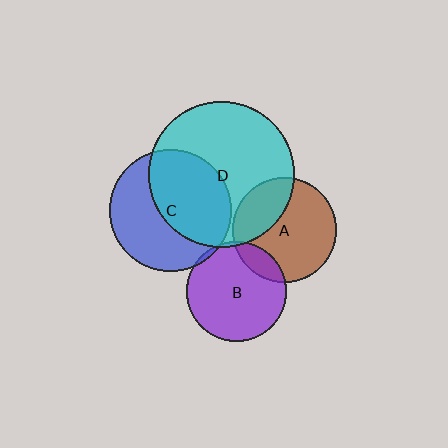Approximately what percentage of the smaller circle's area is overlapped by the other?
Approximately 5%.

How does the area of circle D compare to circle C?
Approximately 1.4 times.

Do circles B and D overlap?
Yes.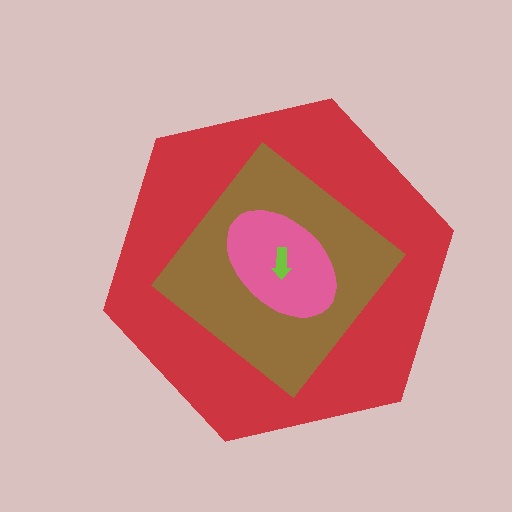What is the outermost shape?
The red hexagon.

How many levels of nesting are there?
4.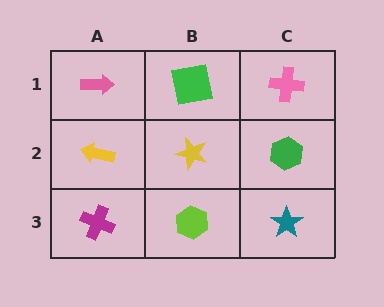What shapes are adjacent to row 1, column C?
A green hexagon (row 2, column C), a green square (row 1, column B).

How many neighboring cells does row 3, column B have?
3.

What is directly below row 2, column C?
A teal star.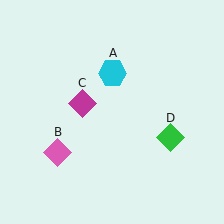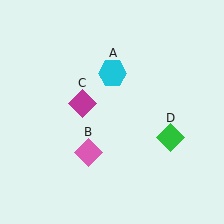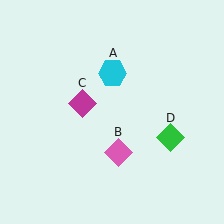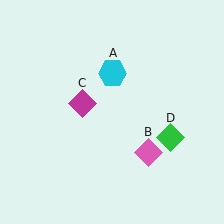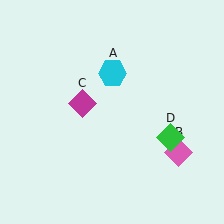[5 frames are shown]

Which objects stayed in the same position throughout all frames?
Cyan hexagon (object A) and magenta diamond (object C) and green diamond (object D) remained stationary.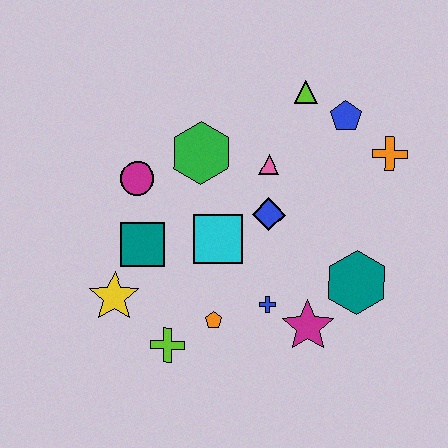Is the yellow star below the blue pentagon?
Yes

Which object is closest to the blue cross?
The magenta star is closest to the blue cross.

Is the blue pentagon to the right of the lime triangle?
Yes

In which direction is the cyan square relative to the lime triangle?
The cyan square is below the lime triangle.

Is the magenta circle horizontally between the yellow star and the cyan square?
Yes